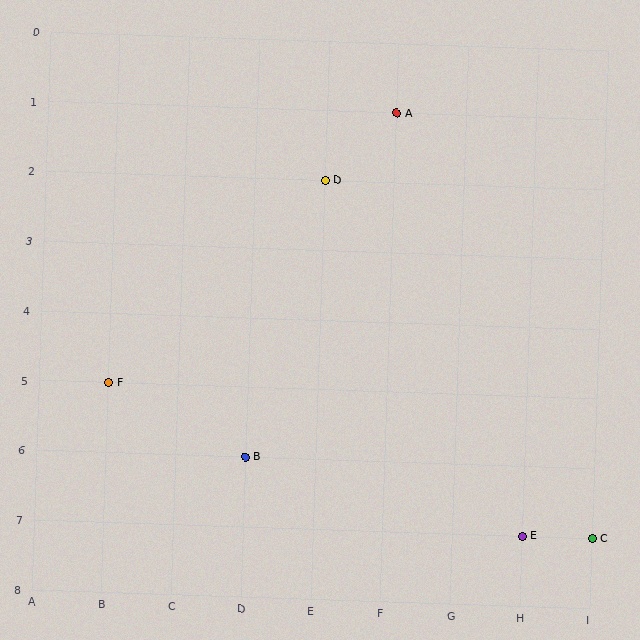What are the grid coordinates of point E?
Point E is at grid coordinates (H, 7).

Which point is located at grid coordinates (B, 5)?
Point F is at (B, 5).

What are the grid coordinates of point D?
Point D is at grid coordinates (E, 2).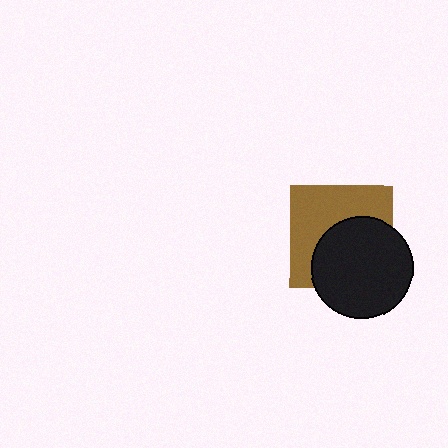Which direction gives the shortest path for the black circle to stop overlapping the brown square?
Moving toward the lower-right gives the shortest separation.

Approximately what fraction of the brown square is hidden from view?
Roughly 49% of the brown square is hidden behind the black circle.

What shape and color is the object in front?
The object in front is a black circle.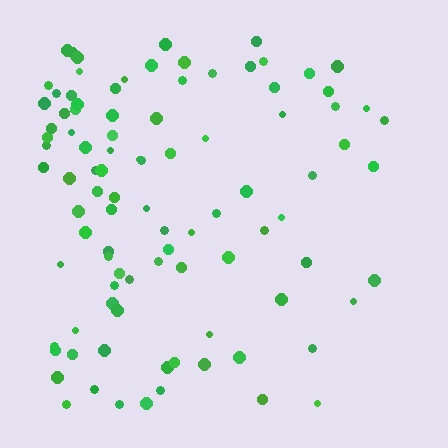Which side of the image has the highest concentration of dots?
The left.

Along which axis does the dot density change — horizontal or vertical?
Horizontal.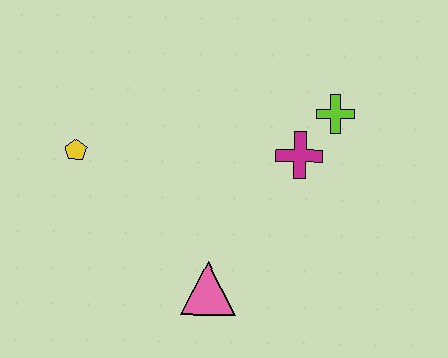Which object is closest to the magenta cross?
The lime cross is closest to the magenta cross.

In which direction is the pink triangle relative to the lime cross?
The pink triangle is below the lime cross.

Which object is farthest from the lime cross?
The yellow pentagon is farthest from the lime cross.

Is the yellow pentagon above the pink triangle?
Yes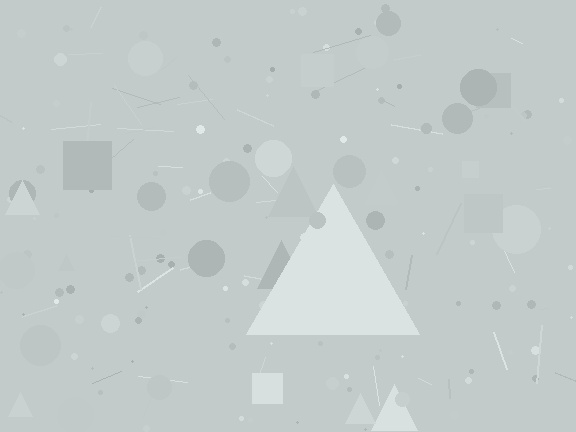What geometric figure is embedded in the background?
A triangle is embedded in the background.